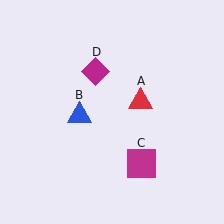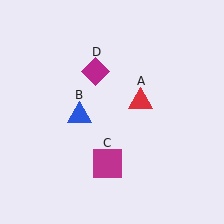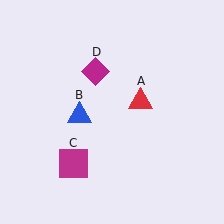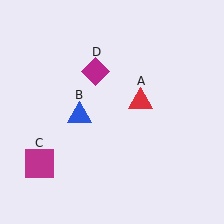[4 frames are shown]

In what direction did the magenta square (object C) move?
The magenta square (object C) moved left.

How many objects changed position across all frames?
1 object changed position: magenta square (object C).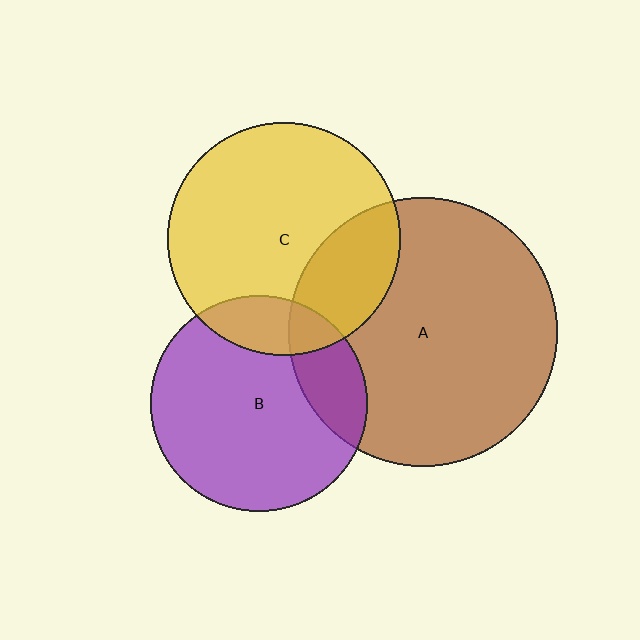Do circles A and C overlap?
Yes.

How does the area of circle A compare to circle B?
Approximately 1.5 times.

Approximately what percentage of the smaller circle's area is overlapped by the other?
Approximately 25%.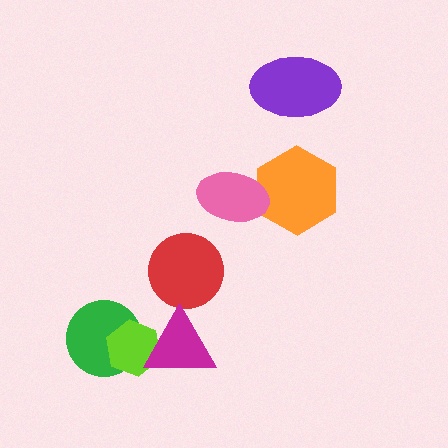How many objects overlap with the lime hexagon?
2 objects overlap with the lime hexagon.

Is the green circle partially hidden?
Yes, it is partially covered by another shape.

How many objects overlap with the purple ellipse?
0 objects overlap with the purple ellipse.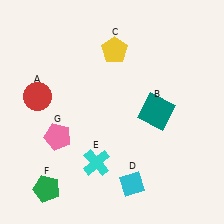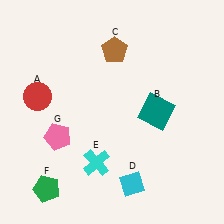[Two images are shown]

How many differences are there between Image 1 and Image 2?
There is 1 difference between the two images.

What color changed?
The pentagon (C) changed from yellow in Image 1 to brown in Image 2.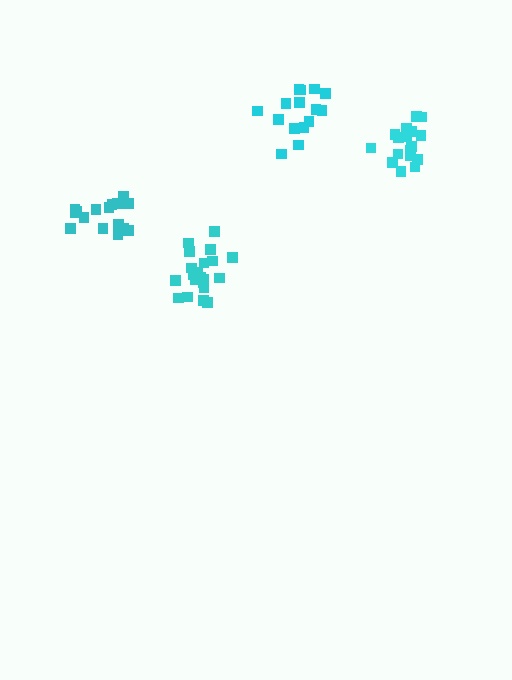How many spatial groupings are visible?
There are 4 spatial groupings.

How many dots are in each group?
Group 1: 17 dots, Group 2: 21 dots, Group 3: 15 dots, Group 4: 16 dots (69 total).